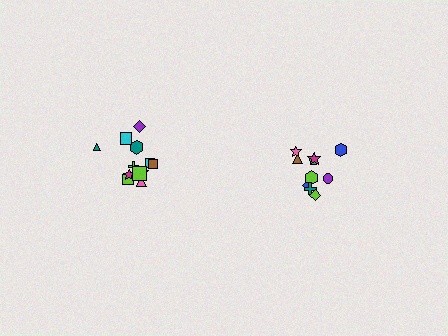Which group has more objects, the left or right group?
The left group.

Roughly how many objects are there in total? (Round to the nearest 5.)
Roughly 20 objects in total.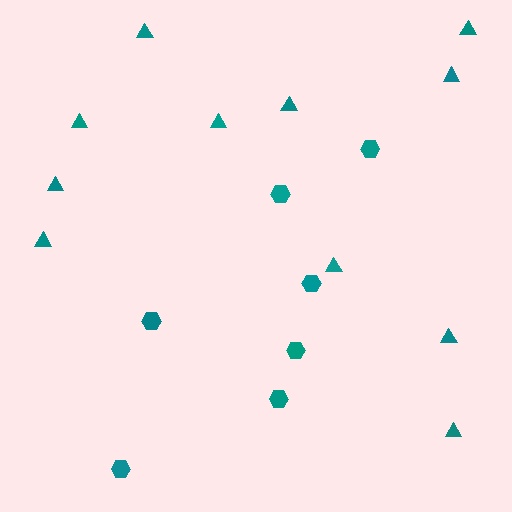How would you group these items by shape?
There are 2 groups: one group of triangles (11) and one group of hexagons (7).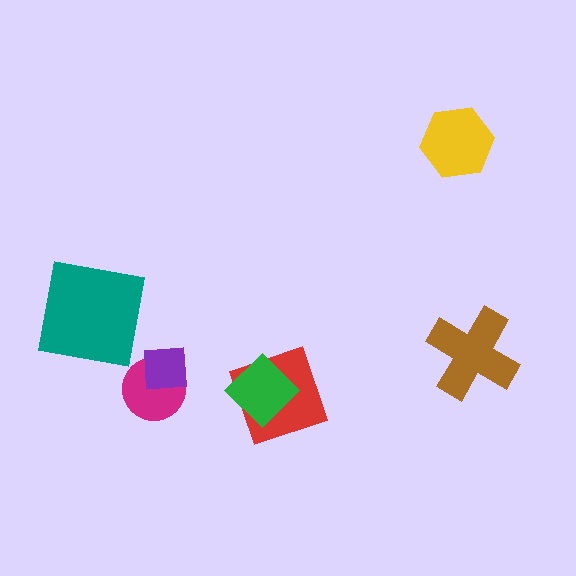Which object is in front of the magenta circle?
The purple square is in front of the magenta circle.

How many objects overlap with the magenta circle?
1 object overlaps with the magenta circle.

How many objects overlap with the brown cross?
0 objects overlap with the brown cross.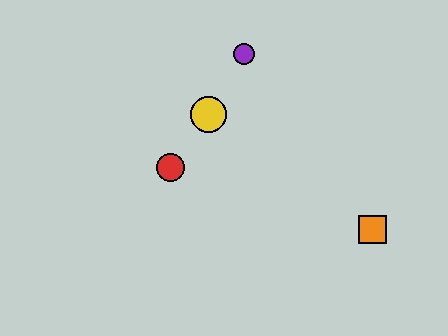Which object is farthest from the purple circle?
The orange square is farthest from the purple circle.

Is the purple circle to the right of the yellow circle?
Yes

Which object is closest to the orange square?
The yellow circle is closest to the orange square.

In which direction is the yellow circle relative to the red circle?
The yellow circle is above the red circle.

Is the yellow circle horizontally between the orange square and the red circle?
Yes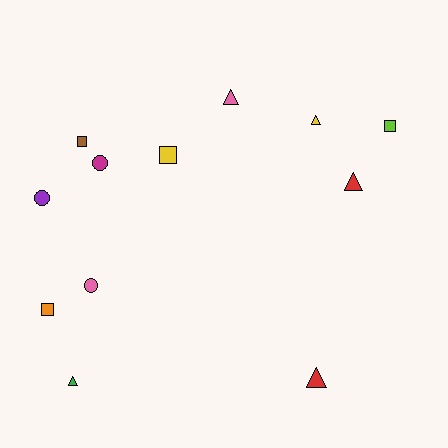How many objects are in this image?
There are 12 objects.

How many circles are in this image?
There are 3 circles.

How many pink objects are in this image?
There are 2 pink objects.